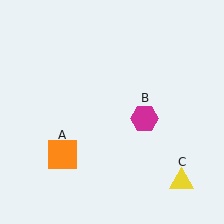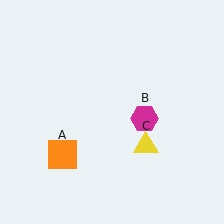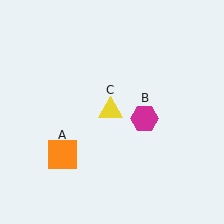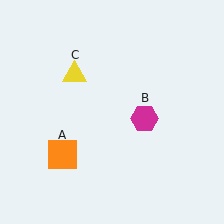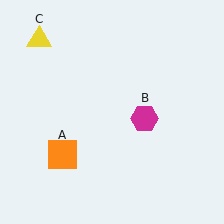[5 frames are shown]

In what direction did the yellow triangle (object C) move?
The yellow triangle (object C) moved up and to the left.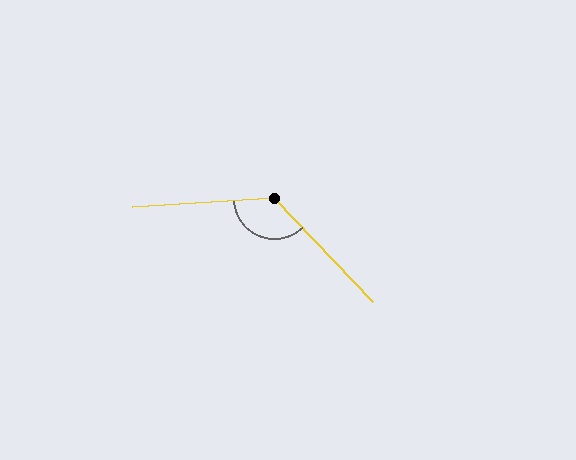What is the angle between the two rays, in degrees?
Approximately 130 degrees.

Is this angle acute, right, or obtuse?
It is obtuse.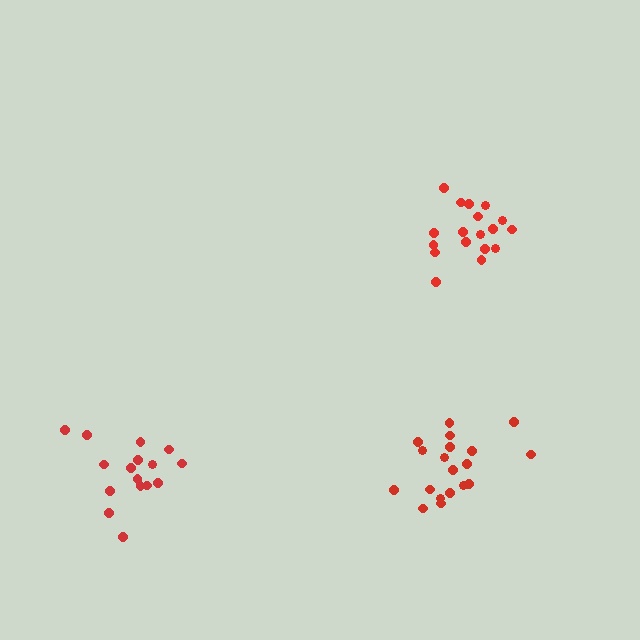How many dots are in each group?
Group 1: 18 dots, Group 2: 16 dots, Group 3: 19 dots (53 total).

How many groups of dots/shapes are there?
There are 3 groups.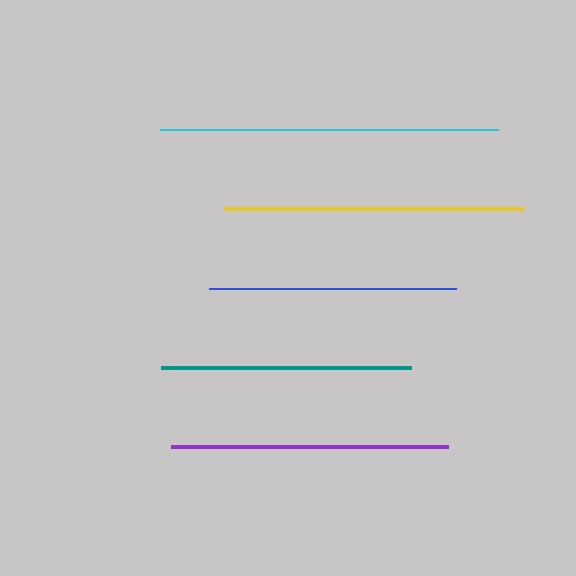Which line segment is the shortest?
The blue line is the shortest at approximately 247 pixels.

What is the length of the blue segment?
The blue segment is approximately 247 pixels long.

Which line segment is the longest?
The cyan line is the longest at approximately 339 pixels.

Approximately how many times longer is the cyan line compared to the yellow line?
The cyan line is approximately 1.1 times the length of the yellow line.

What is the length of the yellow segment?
The yellow segment is approximately 300 pixels long.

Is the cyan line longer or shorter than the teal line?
The cyan line is longer than the teal line.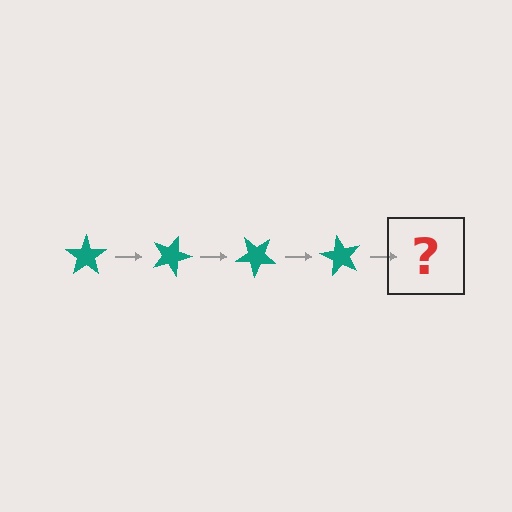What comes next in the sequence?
The next element should be a teal star rotated 80 degrees.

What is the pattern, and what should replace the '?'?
The pattern is that the star rotates 20 degrees each step. The '?' should be a teal star rotated 80 degrees.